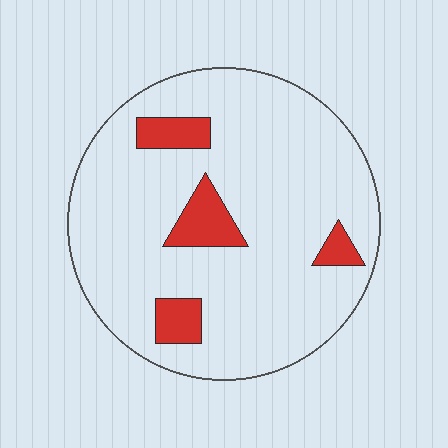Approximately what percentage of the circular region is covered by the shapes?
Approximately 10%.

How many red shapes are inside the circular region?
4.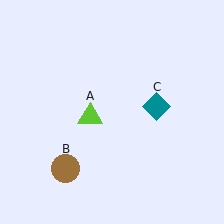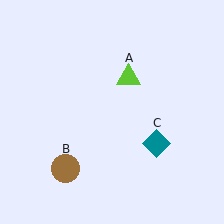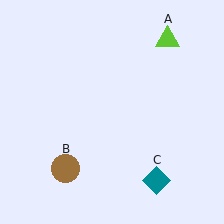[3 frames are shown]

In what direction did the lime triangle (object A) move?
The lime triangle (object A) moved up and to the right.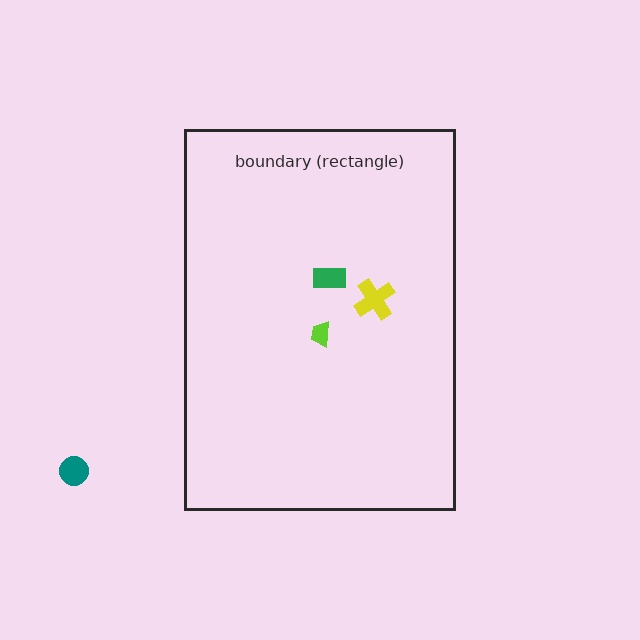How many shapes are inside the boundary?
3 inside, 1 outside.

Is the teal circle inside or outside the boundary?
Outside.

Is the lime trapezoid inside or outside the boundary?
Inside.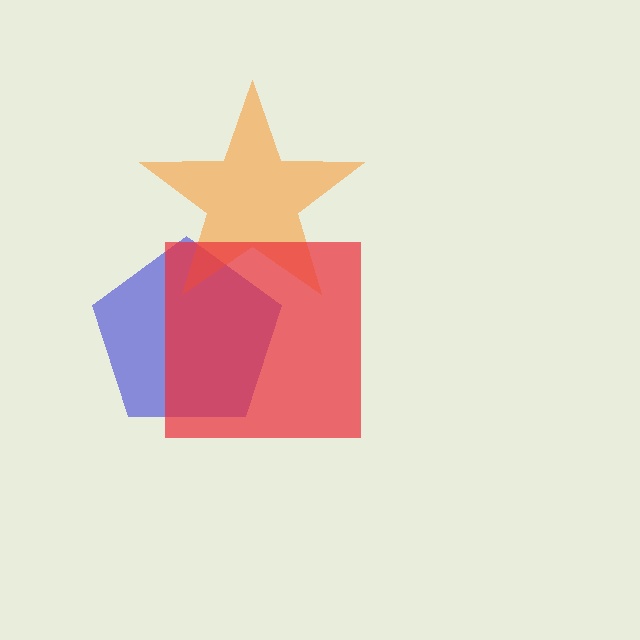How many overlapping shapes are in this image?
There are 3 overlapping shapes in the image.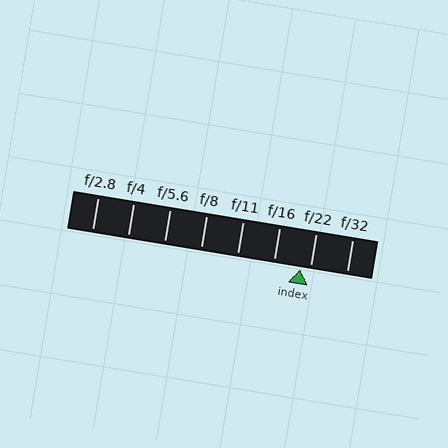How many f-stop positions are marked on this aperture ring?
There are 8 f-stop positions marked.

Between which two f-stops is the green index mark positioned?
The index mark is between f/16 and f/22.